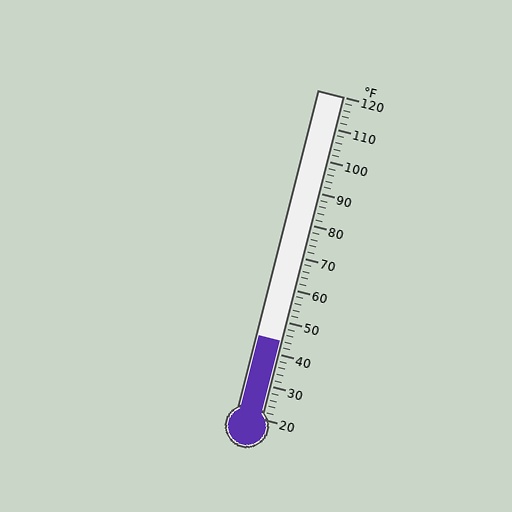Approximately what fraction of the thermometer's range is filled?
The thermometer is filled to approximately 25% of its range.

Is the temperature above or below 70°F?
The temperature is below 70°F.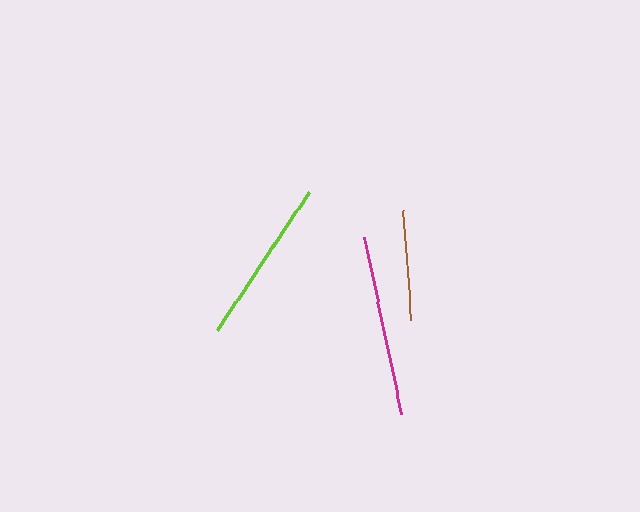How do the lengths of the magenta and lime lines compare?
The magenta and lime lines are approximately the same length.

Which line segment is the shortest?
The brown line is the shortest at approximately 110 pixels.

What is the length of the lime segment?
The lime segment is approximately 166 pixels long.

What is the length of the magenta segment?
The magenta segment is approximately 180 pixels long.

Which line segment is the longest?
The magenta line is the longest at approximately 180 pixels.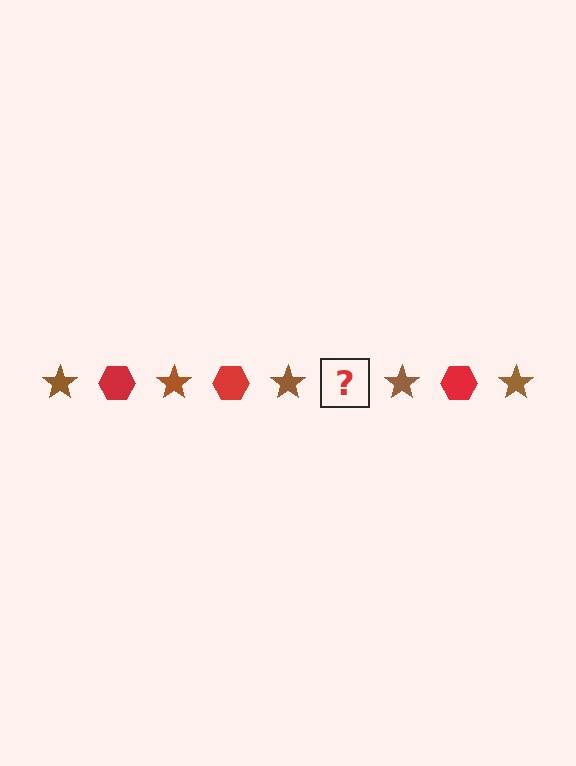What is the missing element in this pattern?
The missing element is a red hexagon.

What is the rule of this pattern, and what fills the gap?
The rule is that the pattern alternates between brown star and red hexagon. The gap should be filled with a red hexagon.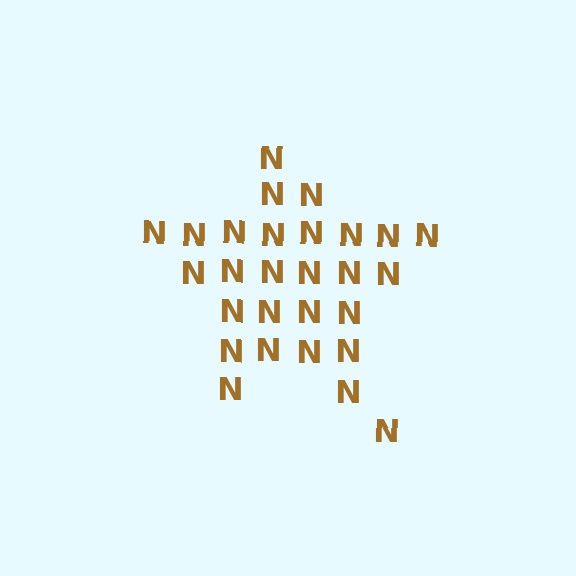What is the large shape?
The large shape is a star.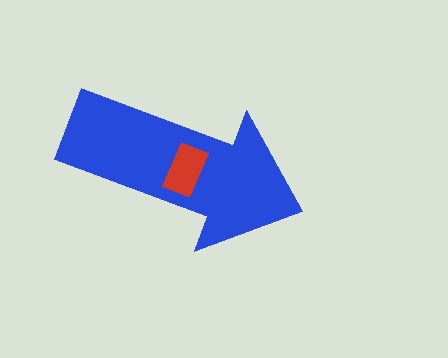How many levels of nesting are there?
2.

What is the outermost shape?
The blue arrow.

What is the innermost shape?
The red rectangle.